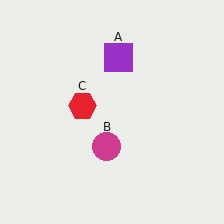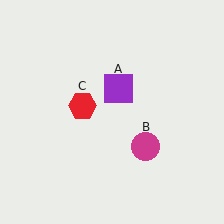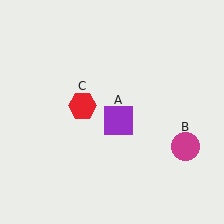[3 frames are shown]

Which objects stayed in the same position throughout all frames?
Red hexagon (object C) remained stationary.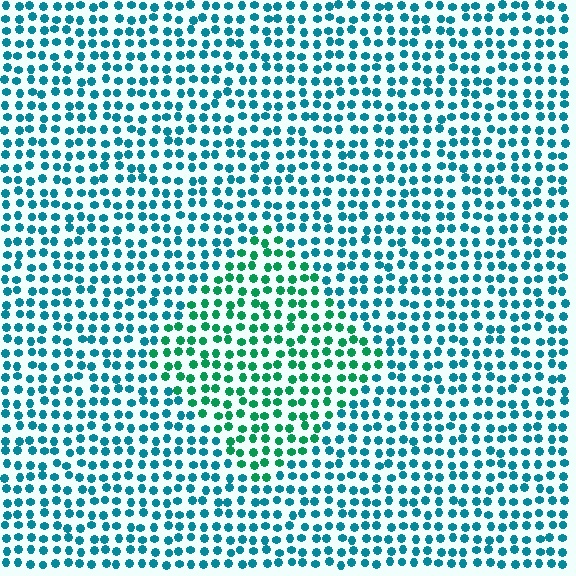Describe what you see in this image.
The image is filled with small teal elements in a uniform arrangement. A diamond-shaped region is visible where the elements are tinted to a slightly different hue, forming a subtle color boundary.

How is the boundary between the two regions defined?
The boundary is defined purely by a slight shift in hue (about 37 degrees). Spacing, size, and orientation are identical on both sides.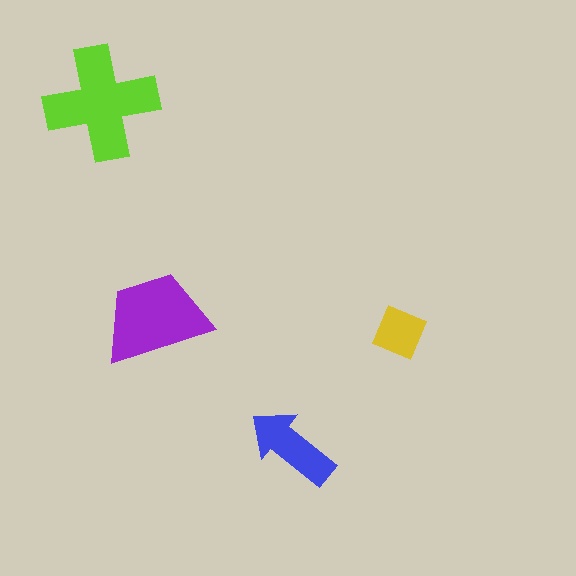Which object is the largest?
The lime cross.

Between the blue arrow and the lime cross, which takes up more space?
The lime cross.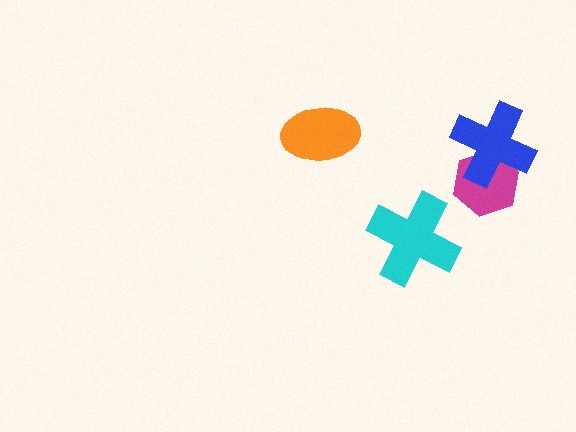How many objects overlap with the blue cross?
1 object overlaps with the blue cross.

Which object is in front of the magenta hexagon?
The blue cross is in front of the magenta hexagon.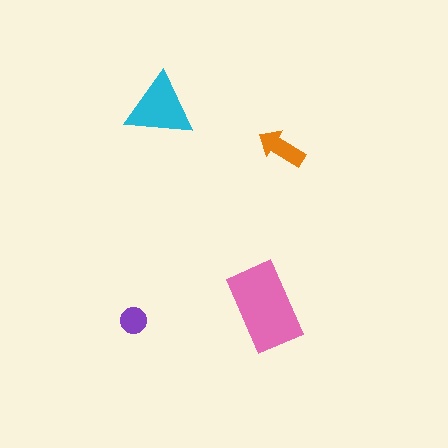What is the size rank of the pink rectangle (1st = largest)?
1st.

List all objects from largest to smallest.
The pink rectangle, the cyan triangle, the orange arrow, the purple circle.